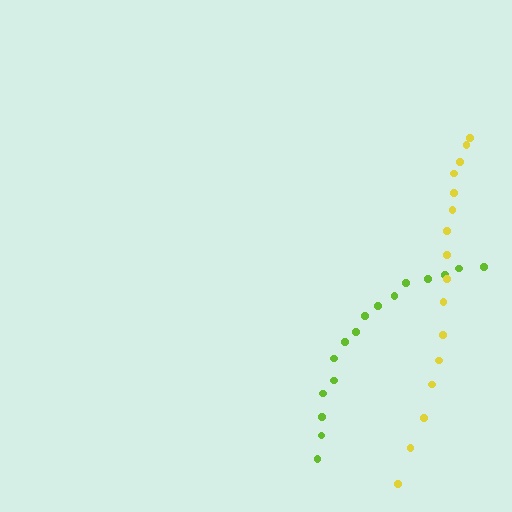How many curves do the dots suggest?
There are 2 distinct paths.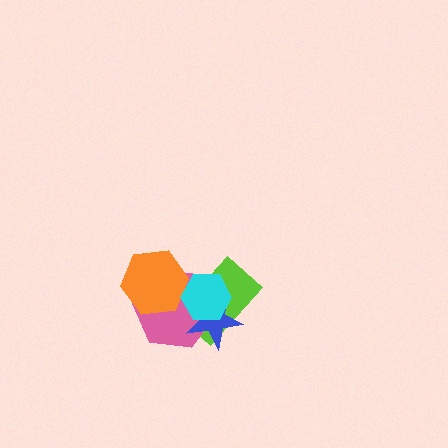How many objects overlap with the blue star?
3 objects overlap with the blue star.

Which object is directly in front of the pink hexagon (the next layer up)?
The orange hexagon is directly in front of the pink hexagon.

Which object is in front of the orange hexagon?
The cyan hexagon is in front of the orange hexagon.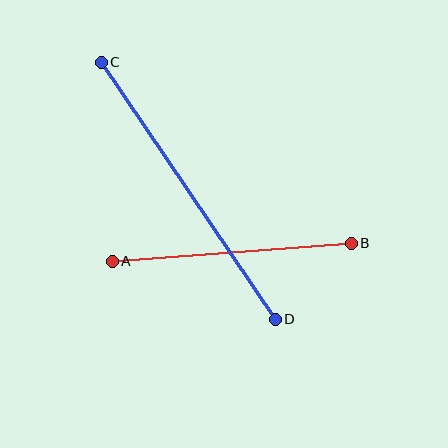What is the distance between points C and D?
The distance is approximately 310 pixels.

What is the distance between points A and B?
The distance is approximately 240 pixels.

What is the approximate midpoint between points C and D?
The midpoint is at approximately (188, 191) pixels.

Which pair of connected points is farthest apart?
Points C and D are farthest apart.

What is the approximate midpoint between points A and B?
The midpoint is at approximately (232, 252) pixels.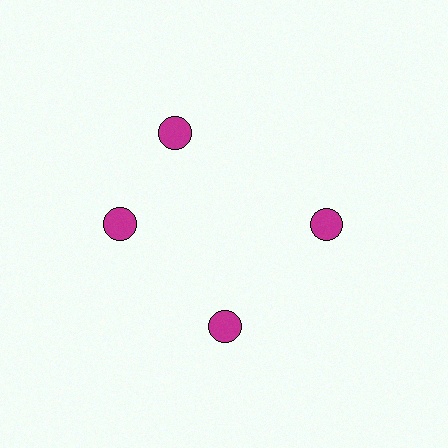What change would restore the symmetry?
The symmetry would be restored by rotating it back into even spacing with its neighbors so that all 4 circles sit at equal angles and equal distance from the center.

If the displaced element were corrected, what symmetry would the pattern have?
It would have 4-fold rotational symmetry — the pattern would map onto itself every 90 degrees.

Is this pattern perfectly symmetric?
No. The 4 magenta circles are arranged in a ring, but one element near the 12 o'clock position is rotated out of alignment along the ring, breaking the 4-fold rotational symmetry.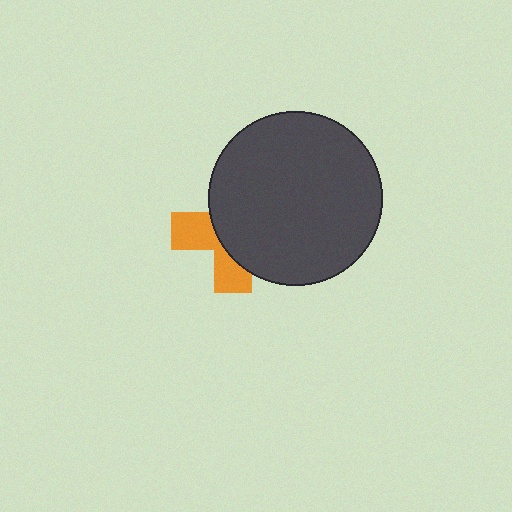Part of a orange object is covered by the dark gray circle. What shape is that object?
It is a cross.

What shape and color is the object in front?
The object in front is a dark gray circle.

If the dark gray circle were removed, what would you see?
You would see the complete orange cross.